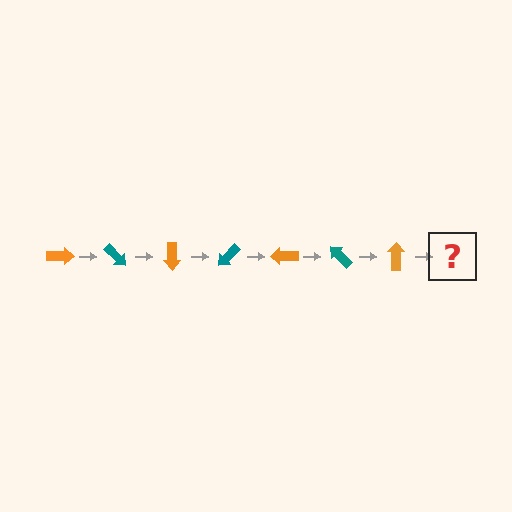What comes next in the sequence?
The next element should be a teal arrow, rotated 315 degrees from the start.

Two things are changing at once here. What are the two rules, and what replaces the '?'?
The two rules are that it rotates 45 degrees each step and the color cycles through orange and teal. The '?' should be a teal arrow, rotated 315 degrees from the start.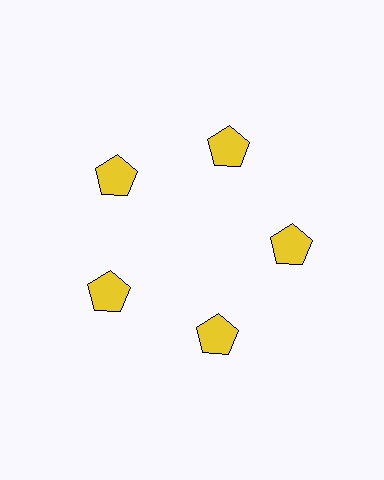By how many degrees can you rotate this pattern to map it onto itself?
The pattern maps onto itself every 72 degrees of rotation.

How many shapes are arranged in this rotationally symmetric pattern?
There are 5 shapes, arranged in 5 groups of 1.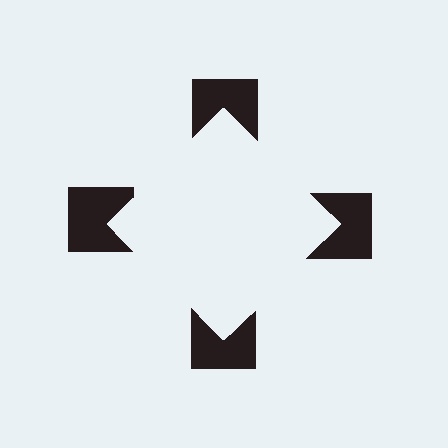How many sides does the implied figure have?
4 sides.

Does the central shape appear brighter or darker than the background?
It typically appears slightly brighter than the background, even though no actual brightness change is drawn.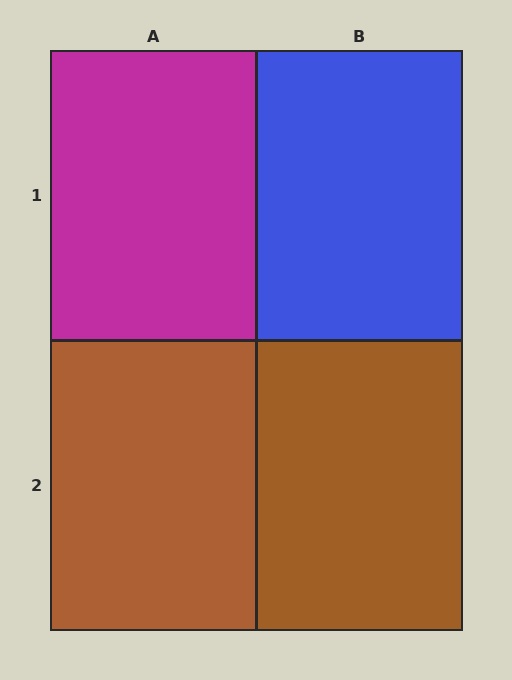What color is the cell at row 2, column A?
Brown.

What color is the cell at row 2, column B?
Brown.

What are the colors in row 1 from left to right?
Magenta, blue.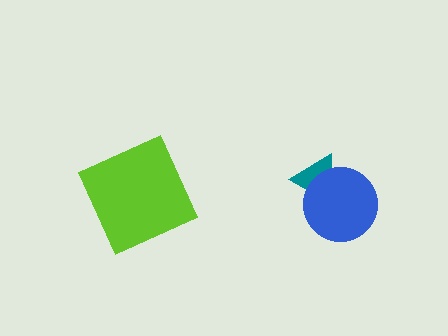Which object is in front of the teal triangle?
The blue circle is in front of the teal triangle.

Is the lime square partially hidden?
No, no other shape covers it.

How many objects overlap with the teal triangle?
1 object overlaps with the teal triangle.